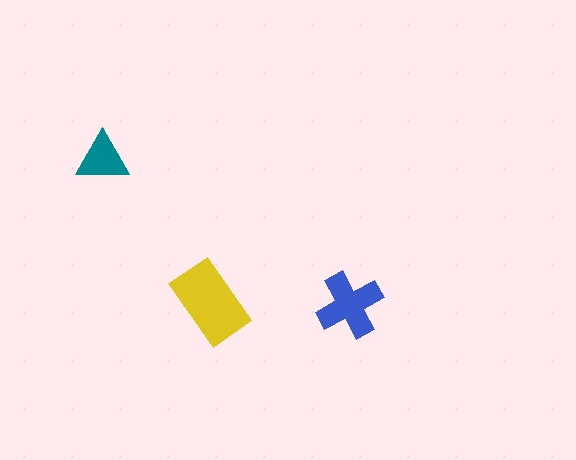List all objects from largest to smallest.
The yellow rectangle, the blue cross, the teal triangle.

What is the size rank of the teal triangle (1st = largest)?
3rd.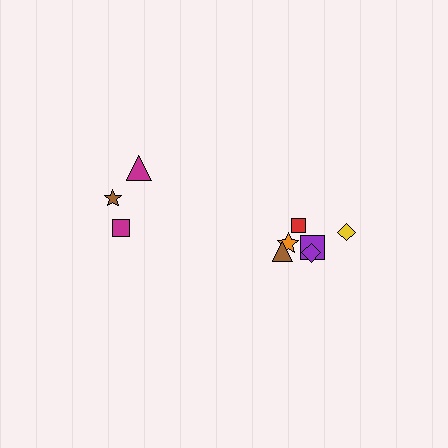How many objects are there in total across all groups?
There are 9 objects.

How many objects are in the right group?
There are 6 objects.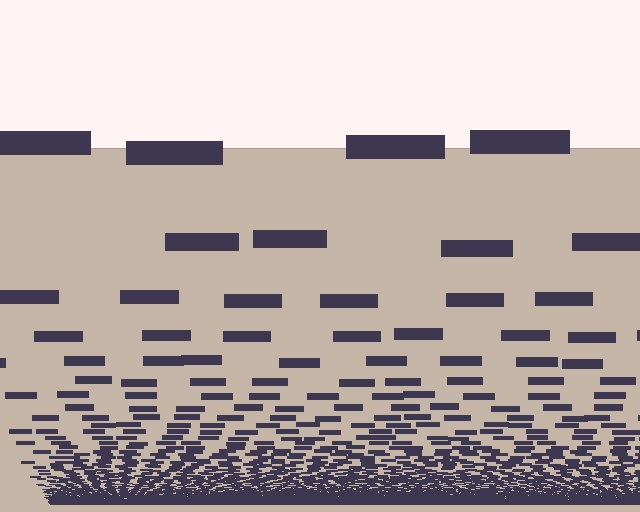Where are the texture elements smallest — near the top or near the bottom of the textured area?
Near the bottom.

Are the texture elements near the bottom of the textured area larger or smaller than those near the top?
Smaller. The gradient is inverted — elements near the bottom are smaller and denser.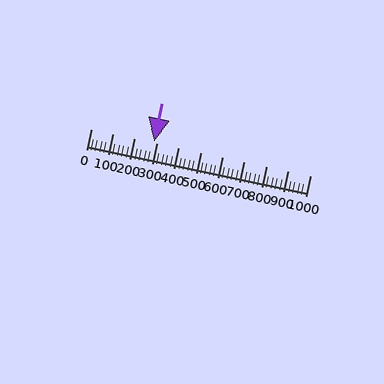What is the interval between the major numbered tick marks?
The major tick marks are spaced 100 units apart.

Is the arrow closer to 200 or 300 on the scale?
The arrow is closer to 300.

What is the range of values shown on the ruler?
The ruler shows values from 0 to 1000.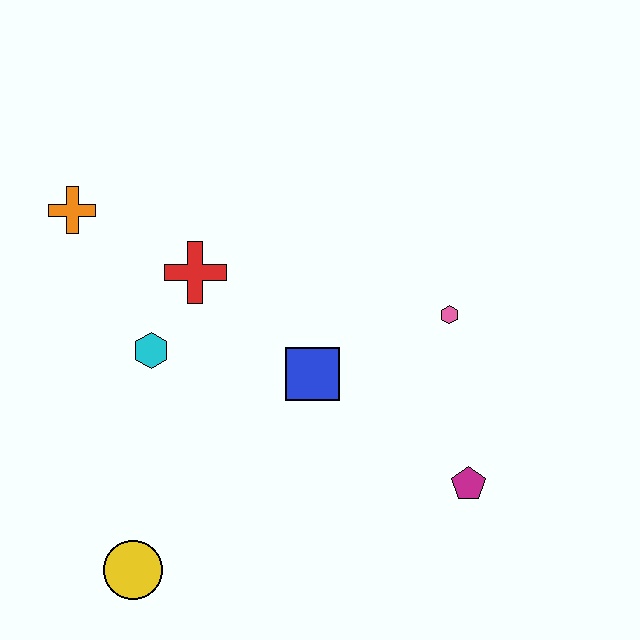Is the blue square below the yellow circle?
No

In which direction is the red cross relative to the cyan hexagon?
The red cross is above the cyan hexagon.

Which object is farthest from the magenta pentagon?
The orange cross is farthest from the magenta pentagon.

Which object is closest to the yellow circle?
The cyan hexagon is closest to the yellow circle.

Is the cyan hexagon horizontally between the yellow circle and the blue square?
Yes